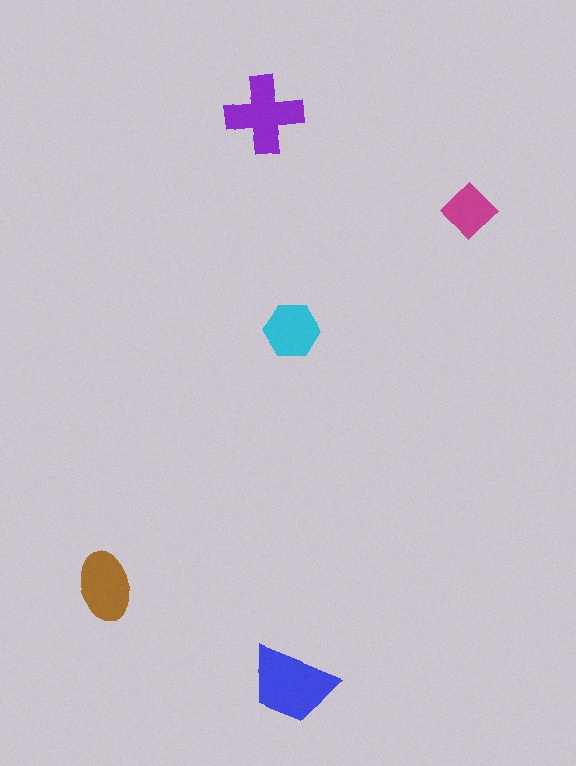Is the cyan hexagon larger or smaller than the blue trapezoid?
Smaller.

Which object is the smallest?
The magenta diamond.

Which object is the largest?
The blue trapezoid.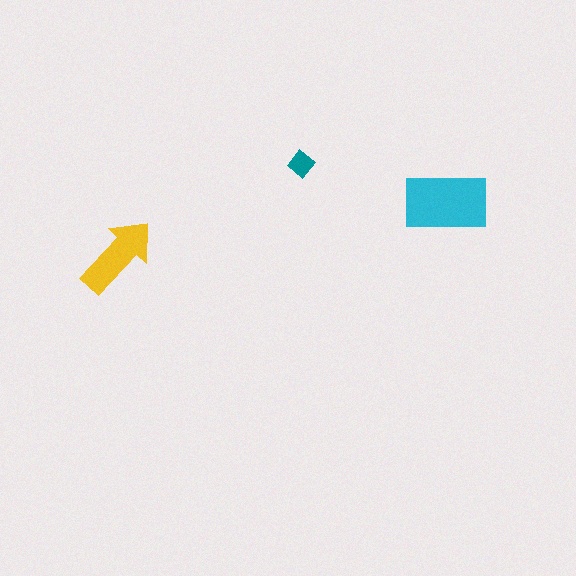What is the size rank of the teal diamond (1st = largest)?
3rd.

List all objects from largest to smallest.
The cyan rectangle, the yellow arrow, the teal diamond.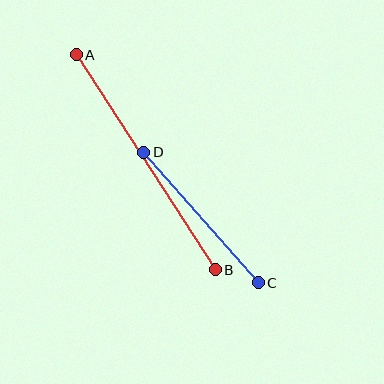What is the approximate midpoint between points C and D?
The midpoint is at approximately (201, 217) pixels.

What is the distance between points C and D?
The distance is approximately 174 pixels.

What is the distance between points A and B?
The distance is approximately 256 pixels.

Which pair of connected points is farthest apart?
Points A and B are farthest apart.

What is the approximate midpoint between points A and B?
The midpoint is at approximately (146, 162) pixels.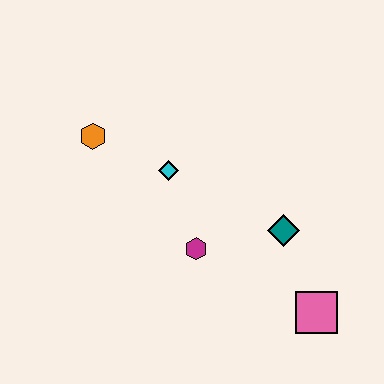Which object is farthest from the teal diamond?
The orange hexagon is farthest from the teal diamond.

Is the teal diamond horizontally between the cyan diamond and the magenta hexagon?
No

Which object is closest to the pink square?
The teal diamond is closest to the pink square.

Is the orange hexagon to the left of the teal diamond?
Yes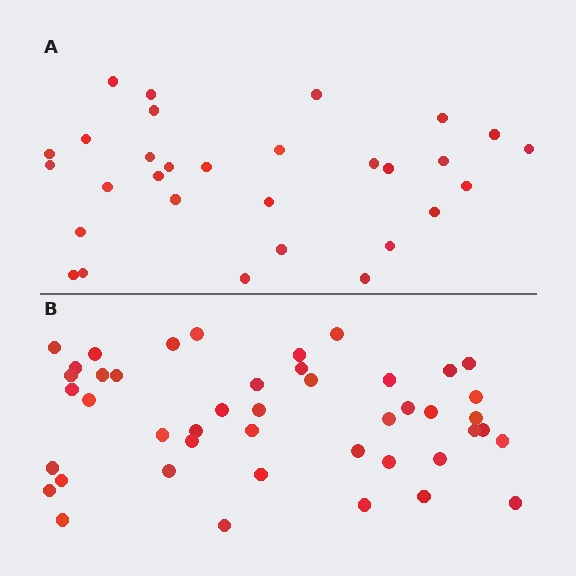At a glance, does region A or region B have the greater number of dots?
Region B (the bottom region) has more dots.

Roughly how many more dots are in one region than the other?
Region B has approximately 15 more dots than region A.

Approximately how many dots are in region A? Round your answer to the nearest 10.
About 30 dots.